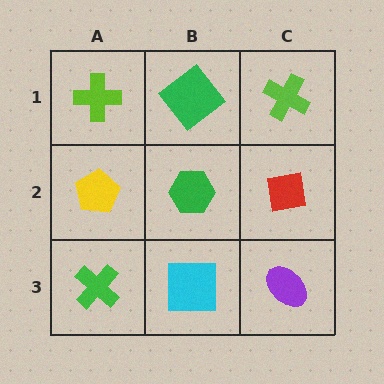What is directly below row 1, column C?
A red square.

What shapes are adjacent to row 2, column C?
A lime cross (row 1, column C), a purple ellipse (row 3, column C), a green hexagon (row 2, column B).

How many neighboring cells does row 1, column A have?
2.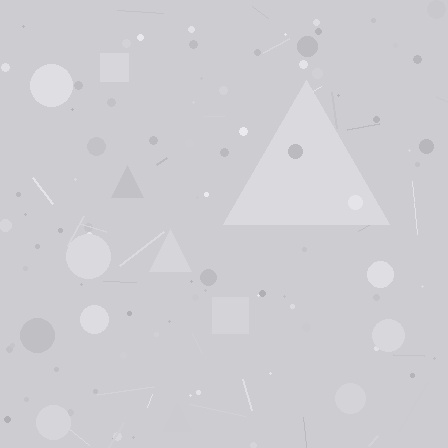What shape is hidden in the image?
A triangle is hidden in the image.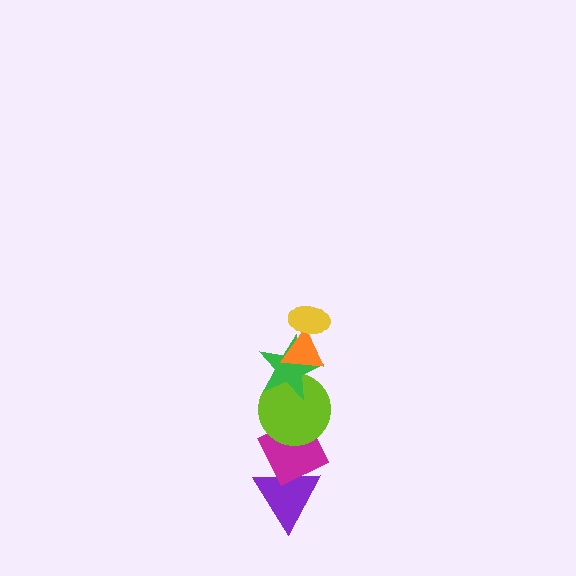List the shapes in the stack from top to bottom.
From top to bottom: the yellow ellipse, the orange triangle, the green star, the lime circle, the magenta diamond, the purple triangle.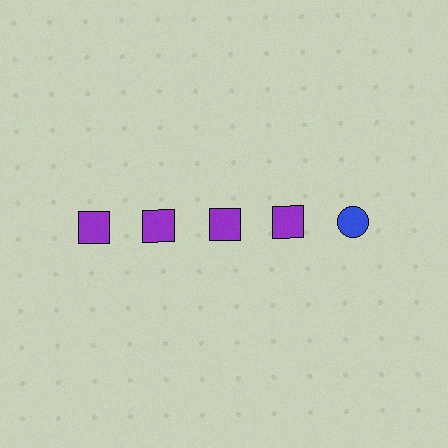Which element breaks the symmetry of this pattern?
The blue circle in the top row, rightmost column breaks the symmetry. All other shapes are purple squares.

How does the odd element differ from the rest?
It differs in both color (blue instead of purple) and shape (circle instead of square).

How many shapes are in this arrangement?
There are 5 shapes arranged in a grid pattern.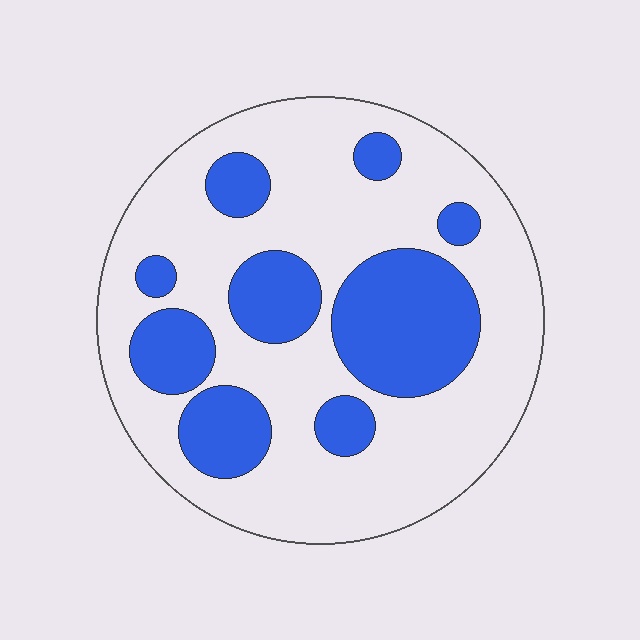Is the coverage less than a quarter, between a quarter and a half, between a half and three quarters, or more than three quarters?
Between a quarter and a half.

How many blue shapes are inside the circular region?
9.